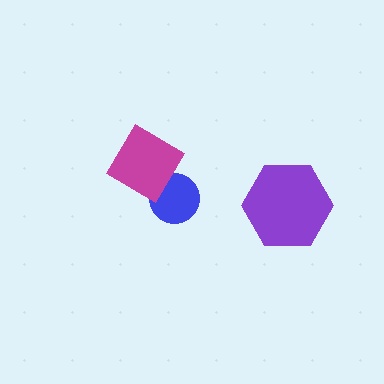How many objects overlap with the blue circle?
1 object overlaps with the blue circle.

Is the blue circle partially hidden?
Yes, it is partially covered by another shape.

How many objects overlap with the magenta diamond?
1 object overlaps with the magenta diamond.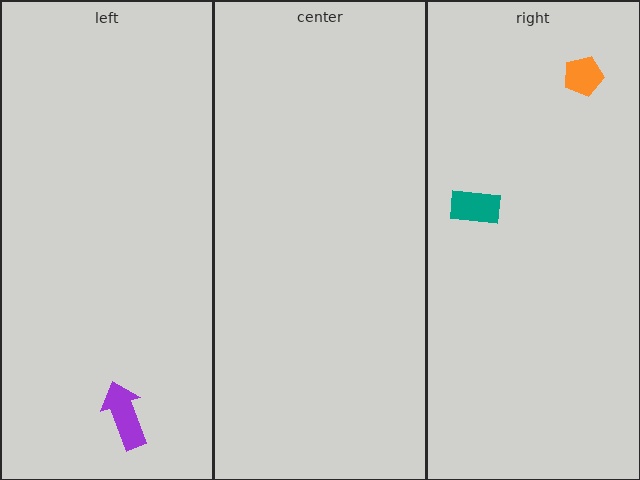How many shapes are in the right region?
2.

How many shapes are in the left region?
1.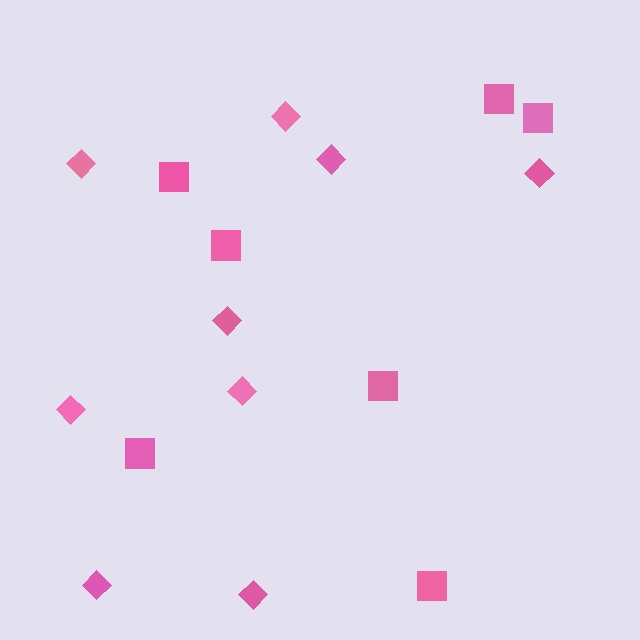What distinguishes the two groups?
There are 2 groups: one group of diamonds (9) and one group of squares (7).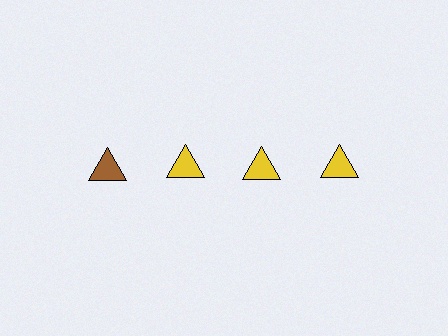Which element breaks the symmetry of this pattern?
The brown triangle in the top row, leftmost column breaks the symmetry. All other shapes are yellow triangles.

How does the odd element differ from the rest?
It has a different color: brown instead of yellow.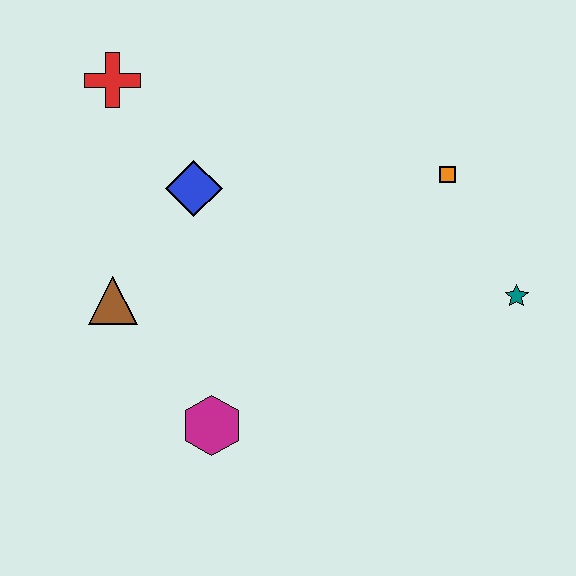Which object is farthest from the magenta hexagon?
The red cross is farthest from the magenta hexagon.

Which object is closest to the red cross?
The blue diamond is closest to the red cross.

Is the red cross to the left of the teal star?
Yes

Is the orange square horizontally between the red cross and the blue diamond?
No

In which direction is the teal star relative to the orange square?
The teal star is below the orange square.